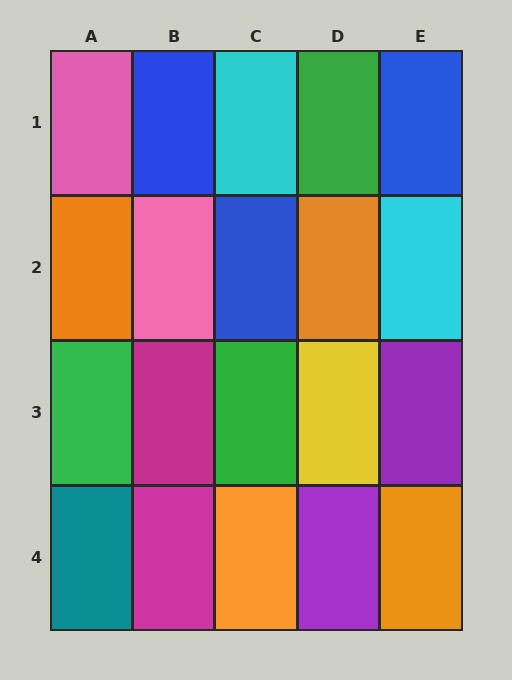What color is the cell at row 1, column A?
Pink.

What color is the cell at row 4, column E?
Orange.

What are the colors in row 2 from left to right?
Orange, pink, blue, orange, cyan.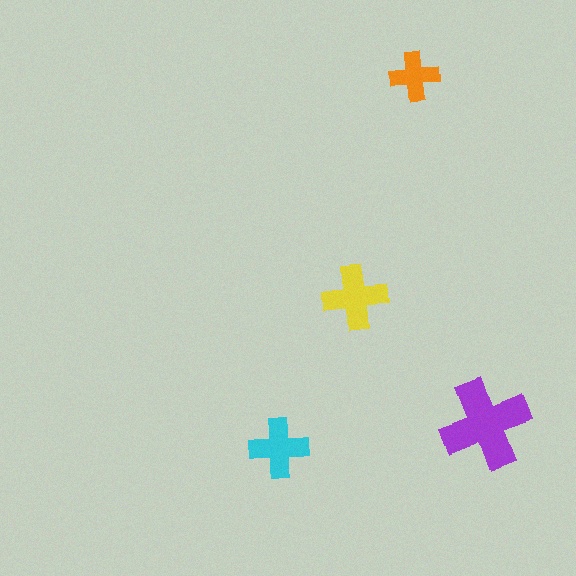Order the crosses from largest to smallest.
the purple one, the yellow one, the cyan one, the orange one.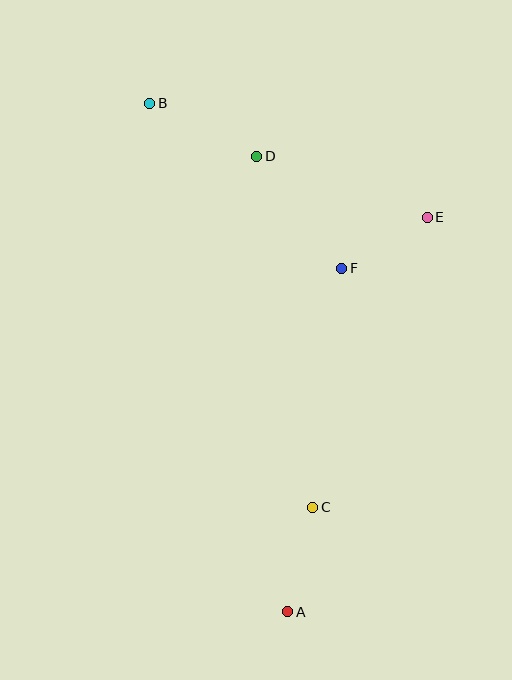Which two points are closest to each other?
Points E and F are closest to each other.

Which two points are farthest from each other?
Points A and B are farthest from each other.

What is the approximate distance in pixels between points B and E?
The distance between B and E is approximately 300 pixels.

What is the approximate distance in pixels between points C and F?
The distance between C and F is approximately 240 pixels.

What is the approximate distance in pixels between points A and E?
The distance between A and E is approximately 418 pixels.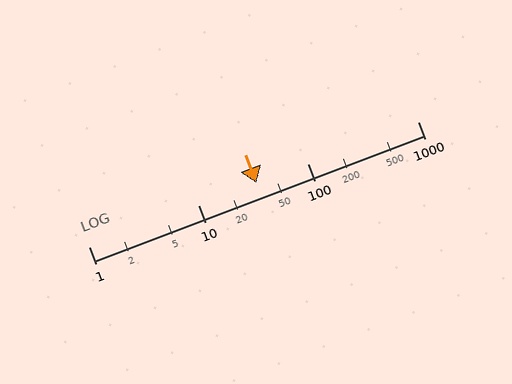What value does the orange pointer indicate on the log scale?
The pointer indicates approximately 34.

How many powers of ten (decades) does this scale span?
The scale spans 3 decades, from 1 to 1000.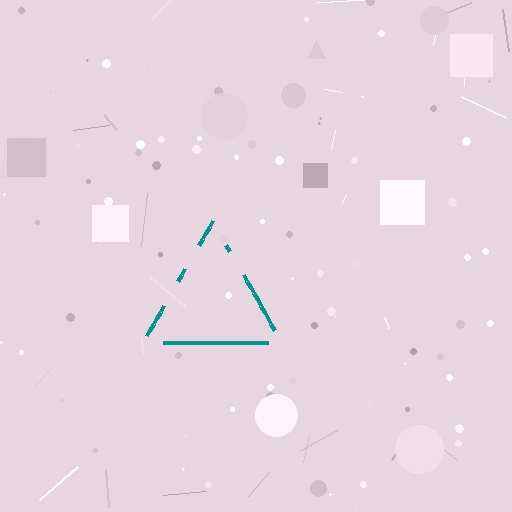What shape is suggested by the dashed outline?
The dashed outline suggests a triangle.